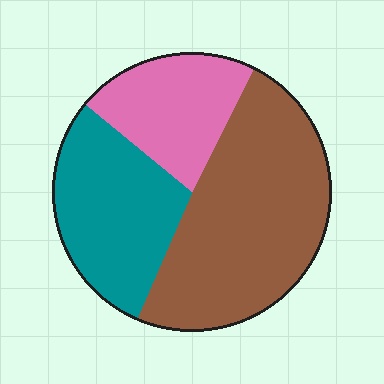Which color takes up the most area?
Brown, at roughly 50%.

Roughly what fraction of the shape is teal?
Teal covers 30% of the shape.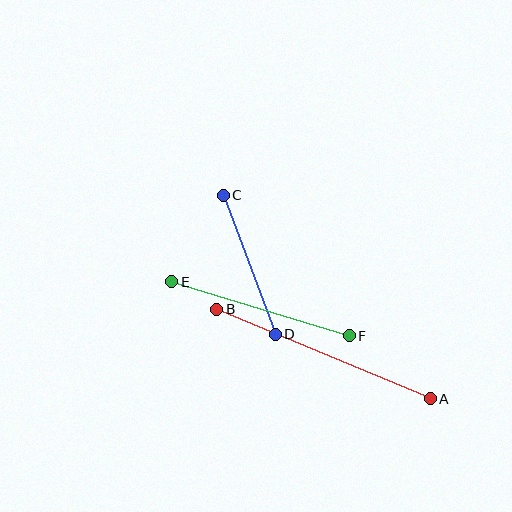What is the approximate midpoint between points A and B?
The midpoint is at approximately (324, 354) pixels.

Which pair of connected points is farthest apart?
Points A and B are farthest apart.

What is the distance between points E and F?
The distance is approximately 185 pixels.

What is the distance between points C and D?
The distance is approximately 148 pixels.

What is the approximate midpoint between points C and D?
The midpoint is at approximately (249, 265) pixels.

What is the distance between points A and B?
The distance is approximately 232 pixels.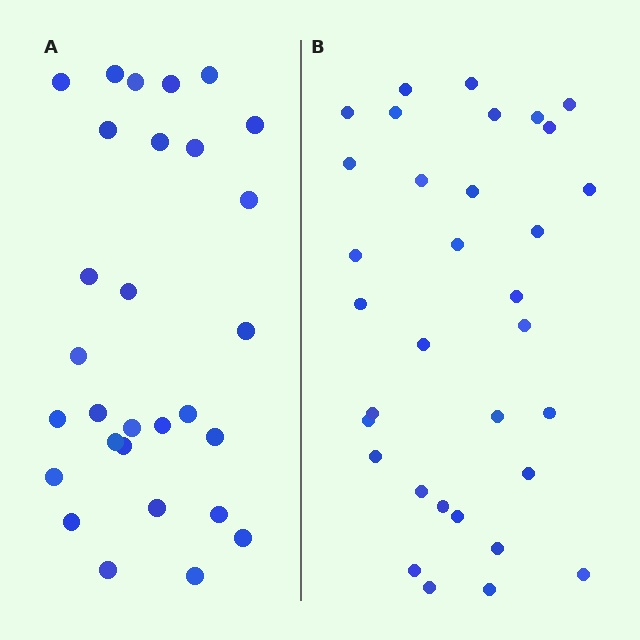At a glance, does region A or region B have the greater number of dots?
Region B (the right region) has more dots.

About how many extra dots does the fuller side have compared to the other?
Region B has about 4 more dots than region A.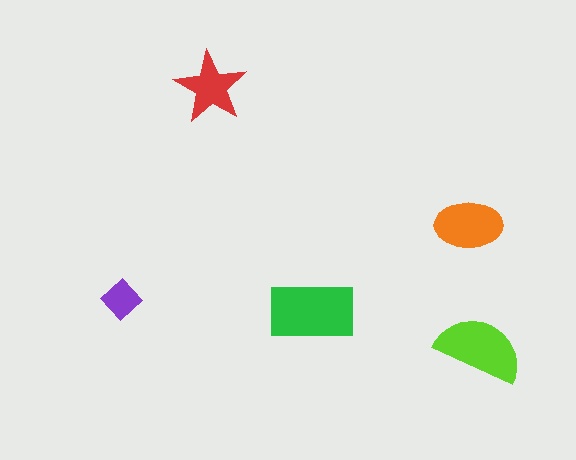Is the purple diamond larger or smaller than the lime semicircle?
Smaller.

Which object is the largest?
The green rectangle.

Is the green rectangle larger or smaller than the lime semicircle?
Larger.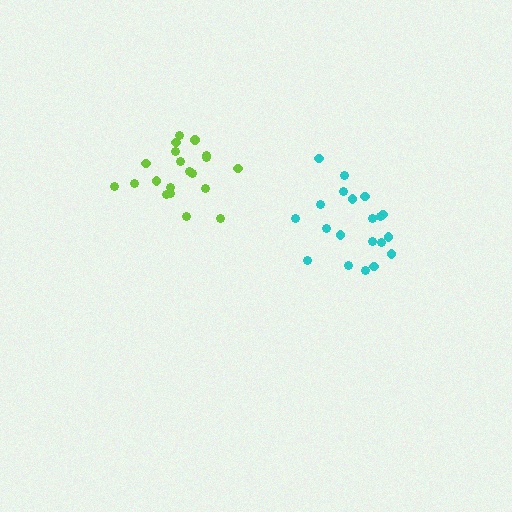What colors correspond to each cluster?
The clusters are colored: cyan, lime.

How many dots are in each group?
Group 1: 20 dots, Group 2: 20 dots (40 total).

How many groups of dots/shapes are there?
There are 2 groups.